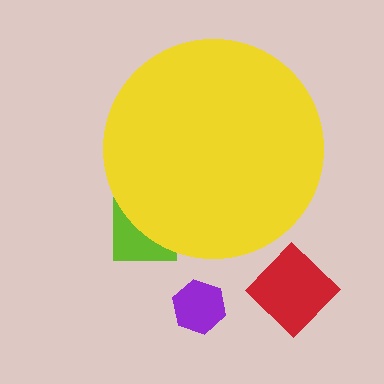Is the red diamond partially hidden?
No, the red diamond is fully visible.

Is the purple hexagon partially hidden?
No, the purple hexagon is fully visible.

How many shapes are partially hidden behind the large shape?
1 shape is partially hidden.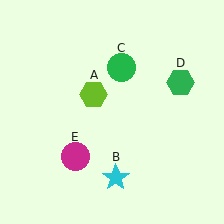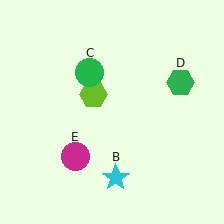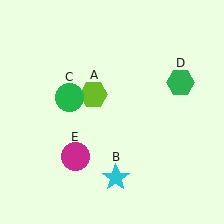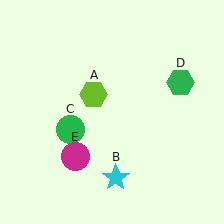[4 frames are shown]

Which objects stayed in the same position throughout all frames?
Lime hexagon (object A) and cyan star (object B) and green hexagon (object D) and magenta circle (object E) remained stationary.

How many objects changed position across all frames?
1 object changed position: green circle (object C).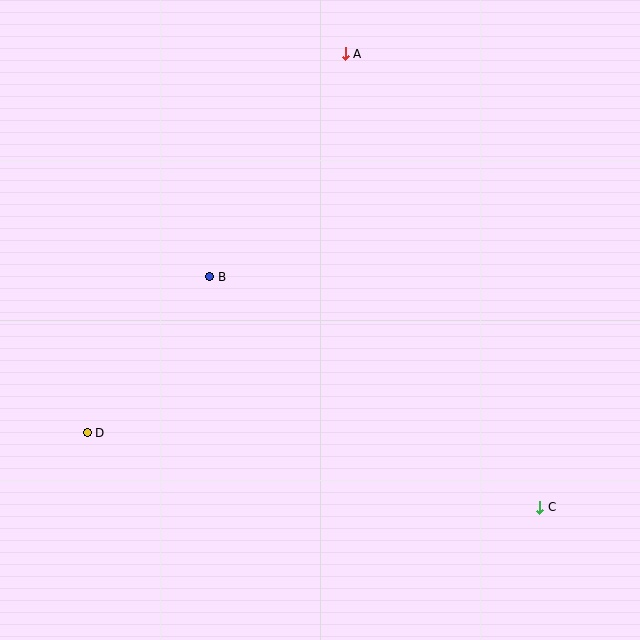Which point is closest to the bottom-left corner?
Point D is closest to the bottom-left corner.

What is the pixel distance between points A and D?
The distance between A and D is 459 pixels.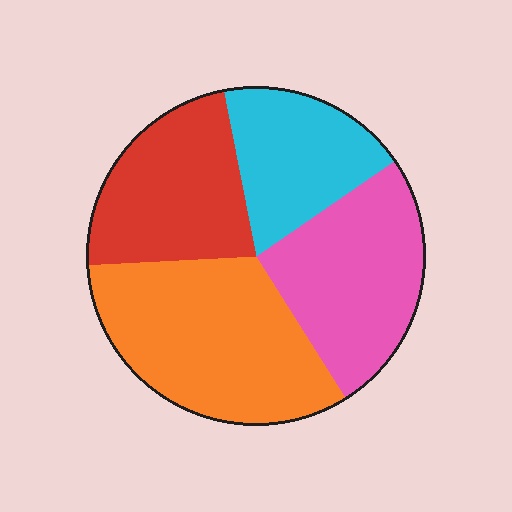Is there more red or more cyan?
Red.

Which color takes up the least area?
Cyan, at roughly 20%.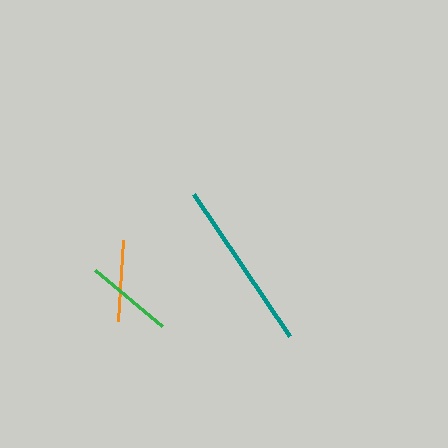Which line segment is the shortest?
The orange line is the shortest at approximately 81 pixels.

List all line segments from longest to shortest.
From longest to shortest: teal, green, orange.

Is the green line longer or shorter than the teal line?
The teal line is longer than the green line.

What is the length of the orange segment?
The orange segment is approximately 81 pixels long.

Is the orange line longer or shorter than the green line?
The green line is longer than the orange line.